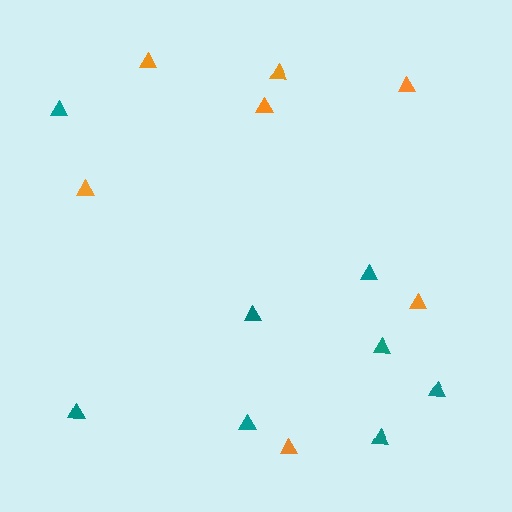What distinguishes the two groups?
There are 2 groups: one group of teal triangles (8) and one group of orange triangles (7).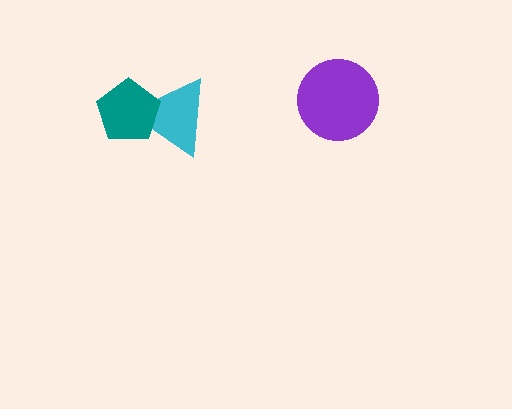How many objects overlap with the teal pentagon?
1 object overlaps with the teal pentagon.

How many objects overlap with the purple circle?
0 objects overlap with the purple circle.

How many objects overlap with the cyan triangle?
1 object overlaps with the cyan triangle.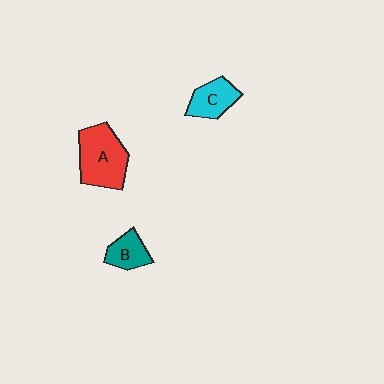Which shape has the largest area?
Shape A (red).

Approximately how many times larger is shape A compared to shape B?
Approximately 2.1 times.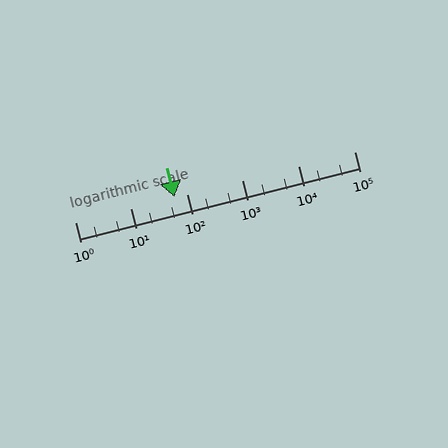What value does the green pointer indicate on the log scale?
The pointer indicates approximately 60.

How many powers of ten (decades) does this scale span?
The scale spans 5 decades, from 1 to 100000.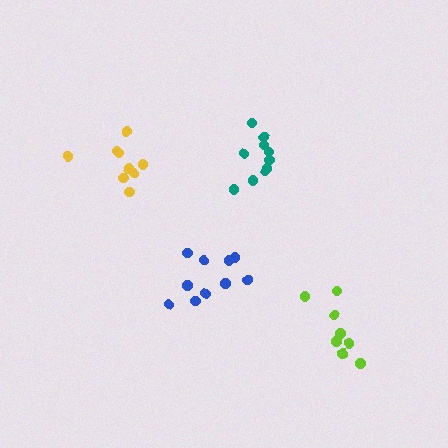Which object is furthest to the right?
The lime cluster is rightmost.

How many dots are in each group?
Group 1: 9 dots, Group 2: 10 dots, Group 3: 10 dots, Group 4: 8 dots (37 total).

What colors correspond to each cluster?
The clusters are colored: yellow, blue, teal, lime.